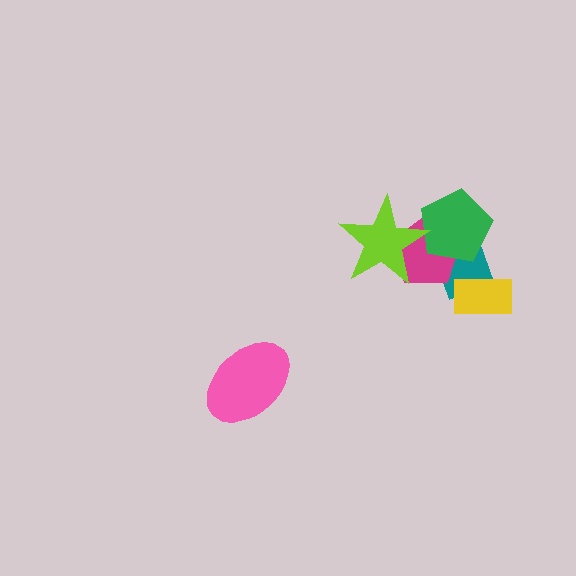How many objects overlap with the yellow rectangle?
1 object overlaps with the yellow rectangle.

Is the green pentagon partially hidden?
Yes, it is partially covered by another shape.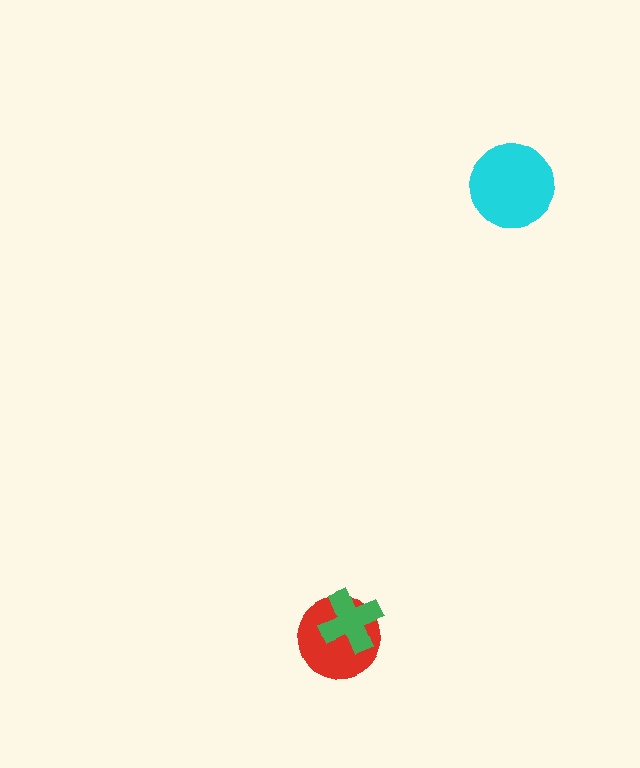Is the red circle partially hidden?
Yes, it is partially covered by another shape.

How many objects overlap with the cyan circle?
0 objects overlap with the cyan circle.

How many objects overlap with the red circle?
1 object overlaps with the red circle.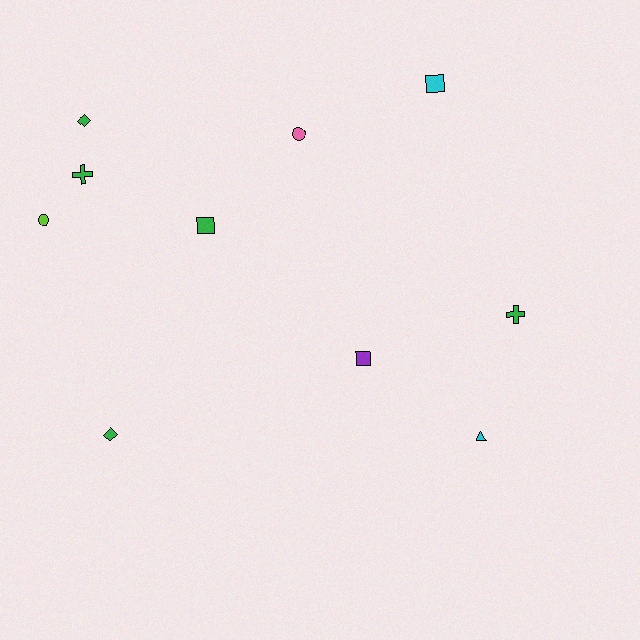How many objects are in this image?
There are 10 objects.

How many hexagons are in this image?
There are no hexagons.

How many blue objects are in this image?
There are no blue objects.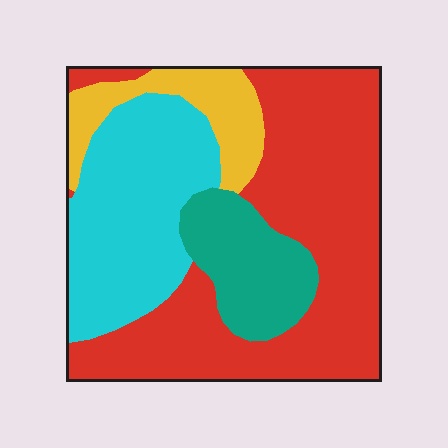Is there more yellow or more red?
Red.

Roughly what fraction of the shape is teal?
Teal covers 14% of the shape.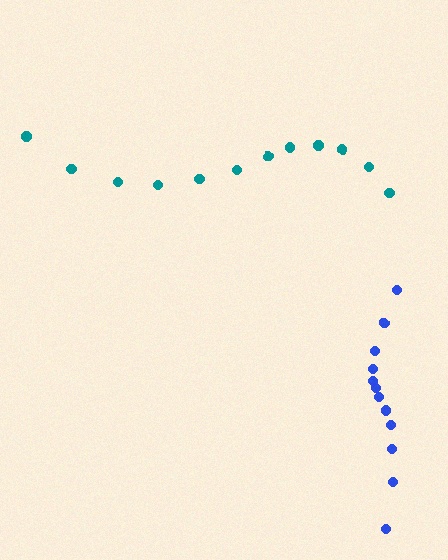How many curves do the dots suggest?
There are 2 distinct paths.